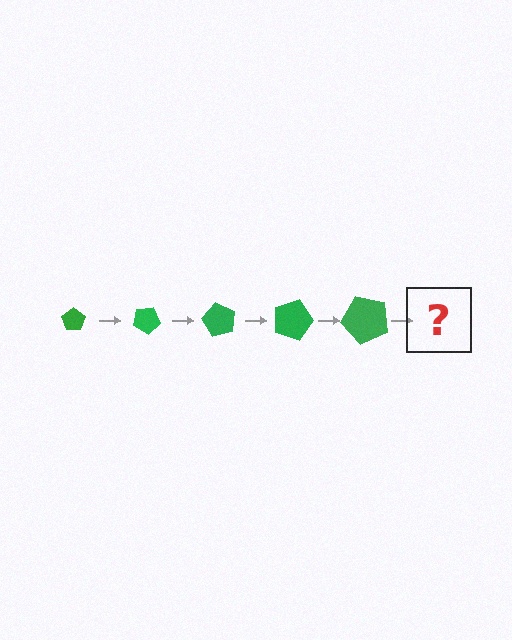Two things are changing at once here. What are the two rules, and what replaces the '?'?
The two rules are that the pentagon grows larger each step and it rotates 30 degrees each step. The '?' should be a pentagon, larger than the previous one and rotated 150 degrees from the start.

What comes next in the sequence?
The next element should be a pentagon, larger than the previous one and rotated 150 degrees from the start.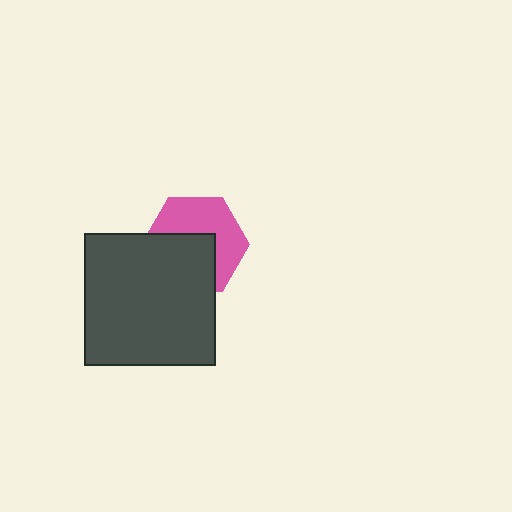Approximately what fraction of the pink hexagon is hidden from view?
Roughly 47% of the pink hexagon is hidden behind the dark gray square.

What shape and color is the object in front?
The object in front is a dark gray square.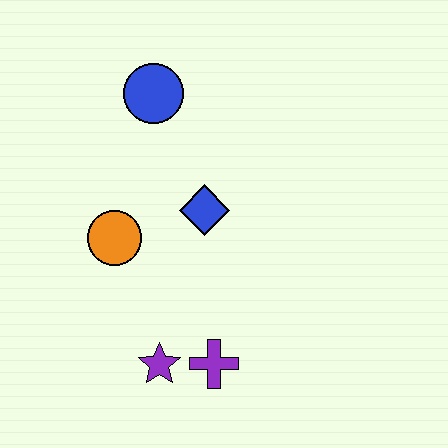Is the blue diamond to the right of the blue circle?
Yes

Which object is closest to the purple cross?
The purple star is closest to the purple cross.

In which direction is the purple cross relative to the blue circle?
The purple cross is below the blue circle.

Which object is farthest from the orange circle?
The purple cross is farthest from the orange circle.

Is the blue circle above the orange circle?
Yes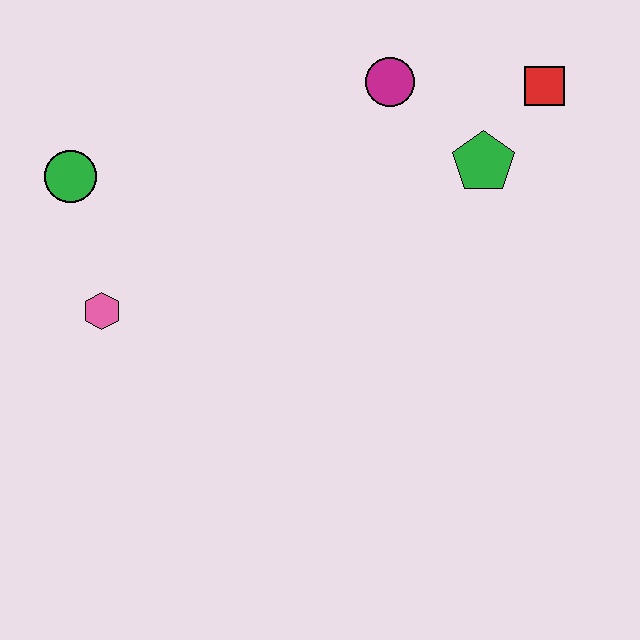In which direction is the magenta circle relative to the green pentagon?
The magenta circle is to the left of the green pentagon.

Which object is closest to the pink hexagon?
The green circle is closest to the pink hexagon.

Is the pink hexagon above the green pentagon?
No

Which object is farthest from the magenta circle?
The pink hexagon is farthest from the magenta circle.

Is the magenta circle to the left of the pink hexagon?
No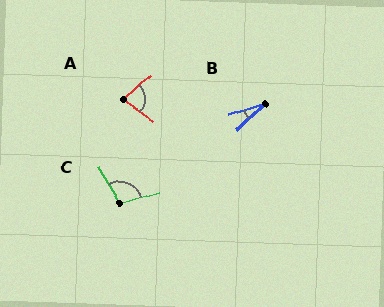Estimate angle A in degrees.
Approximately 77 degrees.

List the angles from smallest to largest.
B (26°), A (77°), C (106°).